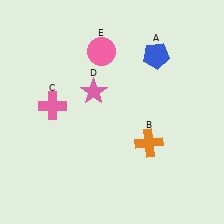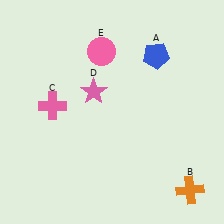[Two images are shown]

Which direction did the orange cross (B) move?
The orange cross (B) moved down.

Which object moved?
The orange cross (B) moved down.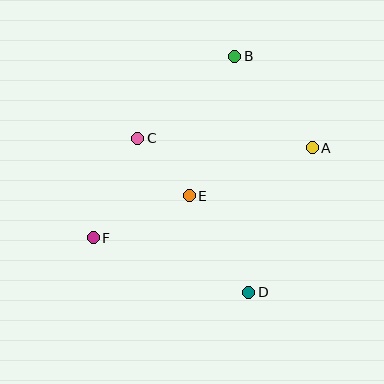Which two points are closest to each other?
Points C and E are closest to each other.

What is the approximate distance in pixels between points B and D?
The distance between B and D is approximately 236 pixels.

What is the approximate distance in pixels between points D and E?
The distance between D and E is approximately 114 pixels.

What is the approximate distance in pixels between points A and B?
The distance between A and B is approximately 120 pixels.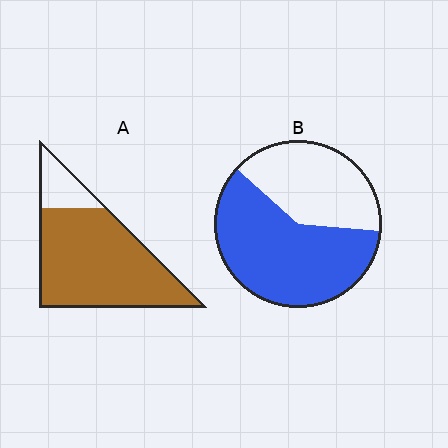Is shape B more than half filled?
Yes.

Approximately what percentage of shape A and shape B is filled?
A is approximately 85% and B is approximately 60%.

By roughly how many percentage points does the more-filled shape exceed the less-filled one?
By roughly 25 percentage points (A over B).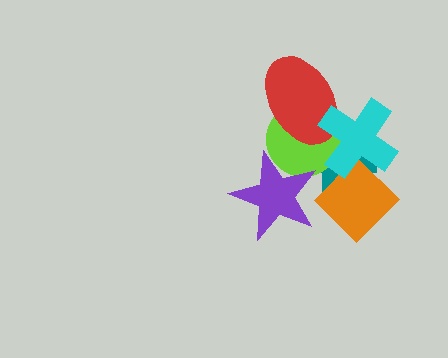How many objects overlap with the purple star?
2 objects overlap with the purple star.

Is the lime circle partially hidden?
Yes, it is partially covered by another shape.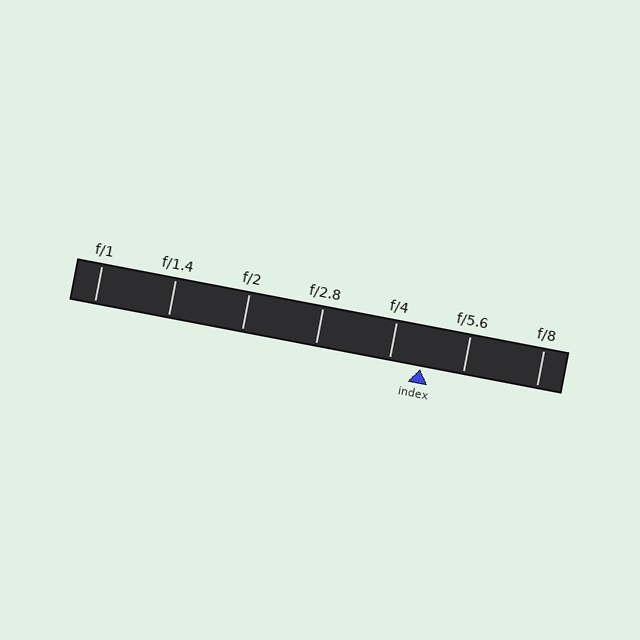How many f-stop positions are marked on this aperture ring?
There are 7 f-stop positions marked.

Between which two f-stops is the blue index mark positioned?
The index mark is between f/4 and f/5.6.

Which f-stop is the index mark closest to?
The index mark is closest to f/4.